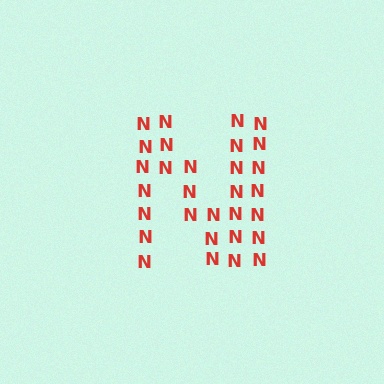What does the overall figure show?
The overall figure shows the letter N.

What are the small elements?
The small elements are letter N's.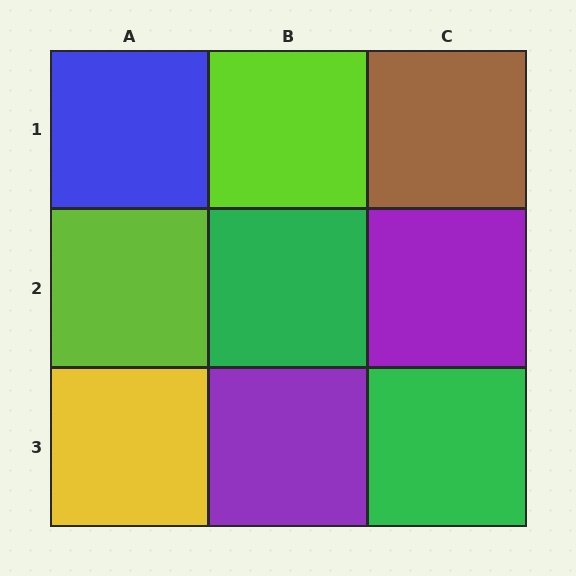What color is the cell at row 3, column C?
Green.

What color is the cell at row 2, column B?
Green.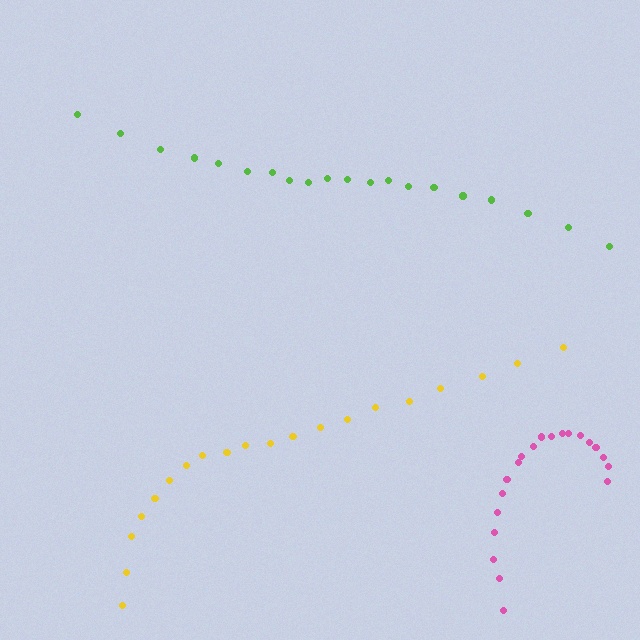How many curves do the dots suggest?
There are 3 distinct paths.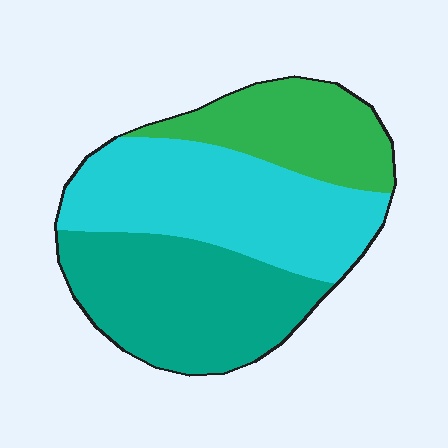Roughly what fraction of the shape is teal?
Teal takes up about three eighths (3/8) of the shape.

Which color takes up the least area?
Green, at roughly 25%.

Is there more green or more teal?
Teal.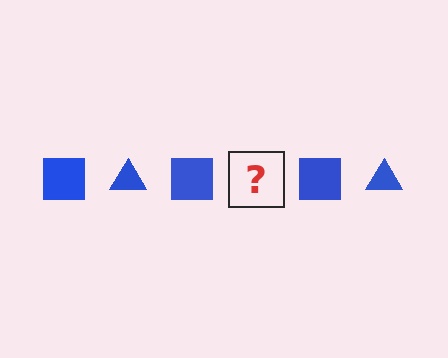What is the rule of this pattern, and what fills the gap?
The rule is that the pattern cycles through square, triangle shapes in blue. The gap should be filled with a blue triangle.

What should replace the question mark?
The question mark should be replaced with a blue triangle.